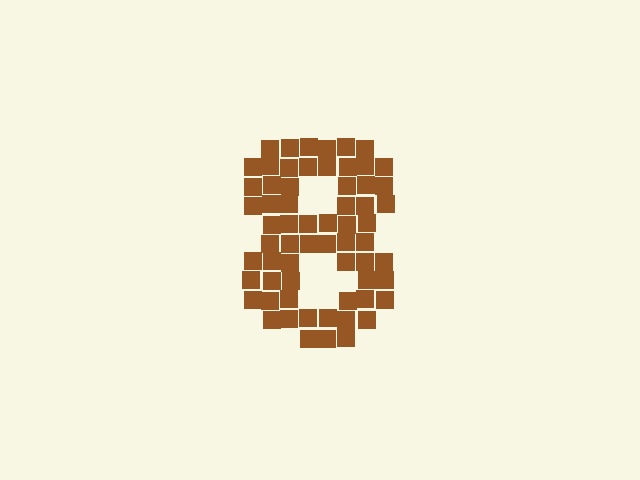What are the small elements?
The small elements are squares.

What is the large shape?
The large shape is the digit 8.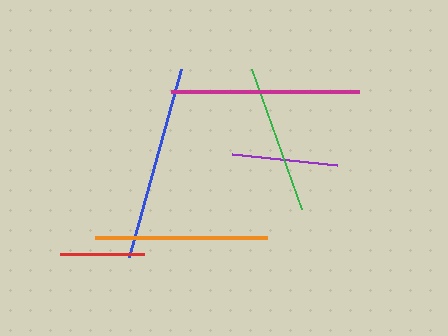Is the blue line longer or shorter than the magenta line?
The blue line is longer than the magenta line.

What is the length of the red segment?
The red segment is approximately 84 pixels long.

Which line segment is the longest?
The blue line is the longest at approximately 195 pixels.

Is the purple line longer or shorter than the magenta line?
The magenta line is longer than the purple line.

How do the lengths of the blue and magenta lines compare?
The blue and magenta lines are approximately the same length.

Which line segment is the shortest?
The red line is the shortest at approximately 84 pixels.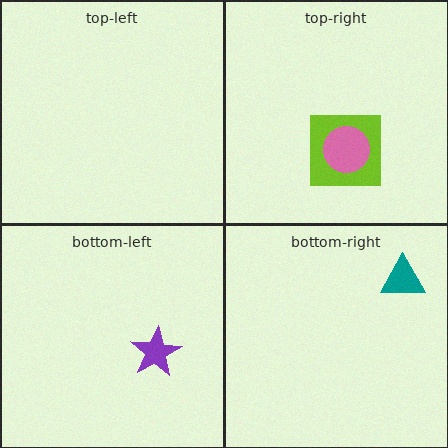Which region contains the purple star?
The bottom-left region.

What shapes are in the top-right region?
The lime square, the pink circle.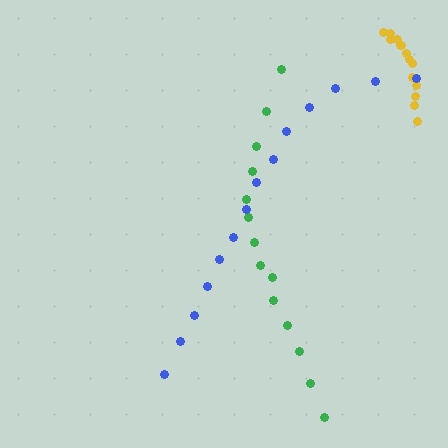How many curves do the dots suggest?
There are 3 distinct paths.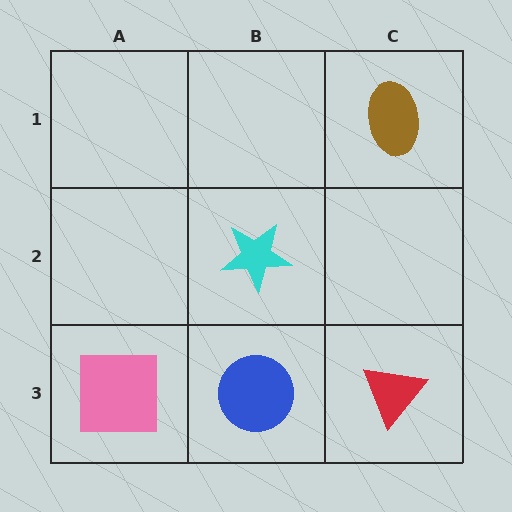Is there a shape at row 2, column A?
No, that cell is empty.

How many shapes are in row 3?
3 shapes.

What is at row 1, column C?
A brown ellipse.